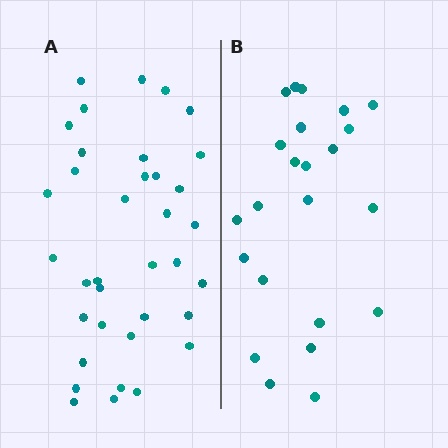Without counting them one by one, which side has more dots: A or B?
Region A (the left region) has more dots.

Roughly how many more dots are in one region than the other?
Region A has approximately 15 more dots than region B.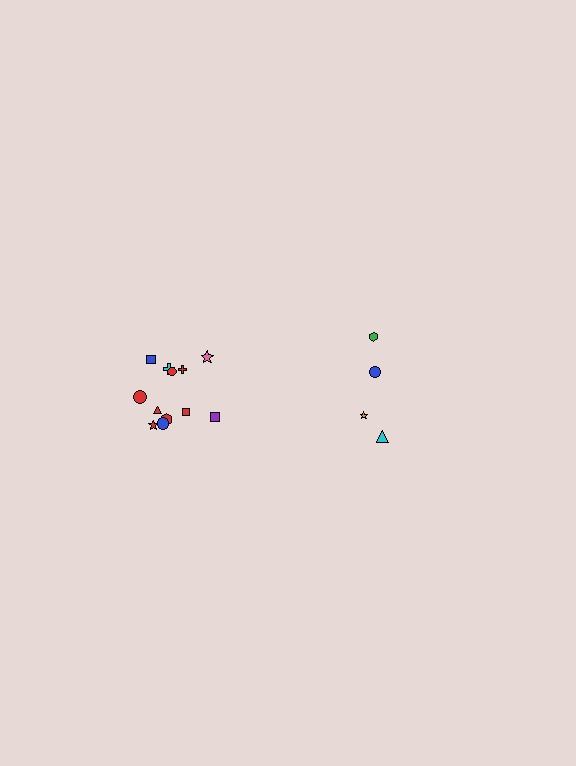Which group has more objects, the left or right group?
The left group.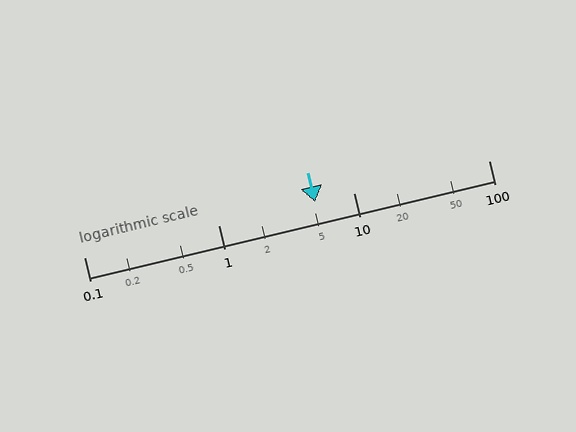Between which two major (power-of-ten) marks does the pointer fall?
The pointer is between 1 and 10.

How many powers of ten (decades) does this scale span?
The scale spans 3 decades, from 0.1 to 100.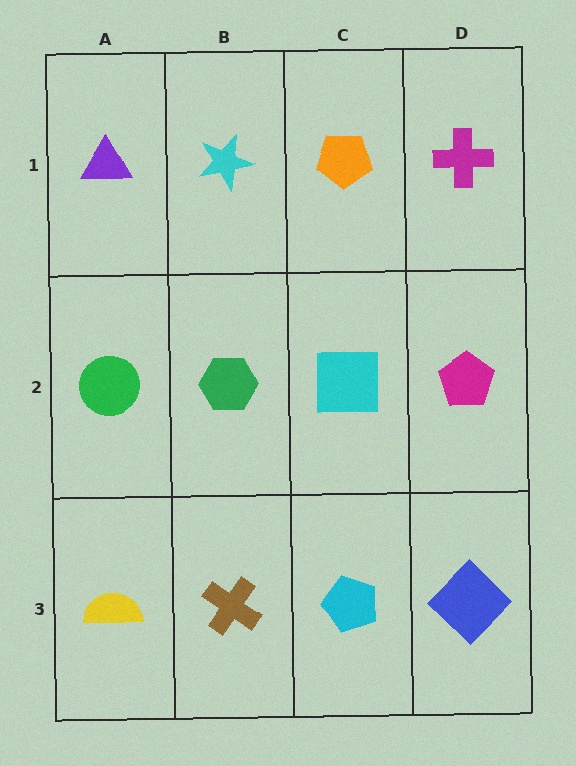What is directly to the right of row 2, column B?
A cyan square.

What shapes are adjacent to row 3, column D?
A magenta pentagon (row 2, column D), a cyan pentagon (row 3, column C).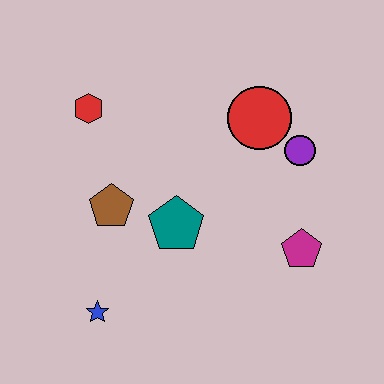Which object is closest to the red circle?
The purple circle is closest to the red circle.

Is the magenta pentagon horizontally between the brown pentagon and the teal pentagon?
No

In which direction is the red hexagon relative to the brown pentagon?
The red hexagon is above the brown pentagon.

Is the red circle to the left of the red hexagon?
No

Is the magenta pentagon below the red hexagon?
Yes